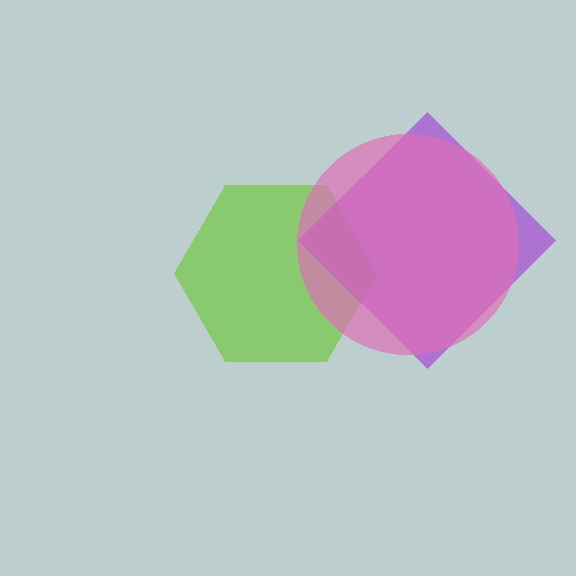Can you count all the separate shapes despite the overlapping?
Yes, there are 3 separate shapes.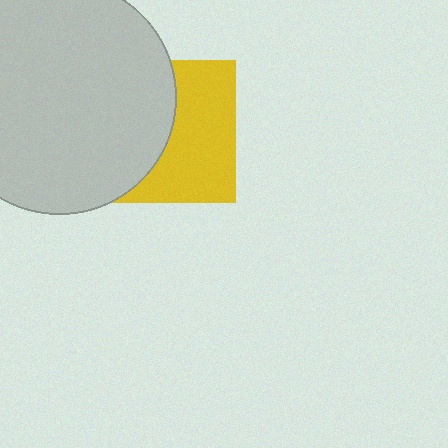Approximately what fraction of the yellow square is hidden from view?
Roughly 49% of the yellow square is hidden behind the light gray circle.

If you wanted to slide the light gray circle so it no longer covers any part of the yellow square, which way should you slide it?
Slide it left — that is the most direct way to separate the two shapes.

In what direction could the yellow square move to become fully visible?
The yellow square could move right. That would shift it out from behind the light gray circle entirely.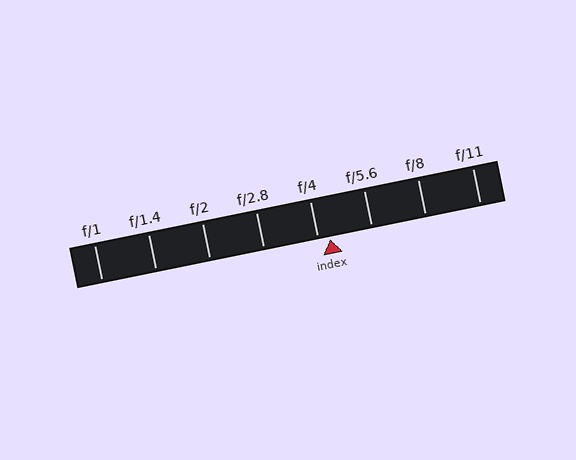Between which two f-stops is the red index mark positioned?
The index mark is between f/4 and f/5.6.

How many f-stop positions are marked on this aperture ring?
There are 8 f-stop positions marked.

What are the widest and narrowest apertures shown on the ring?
The widest aperture shown is f/1 and the narrowest is f/11.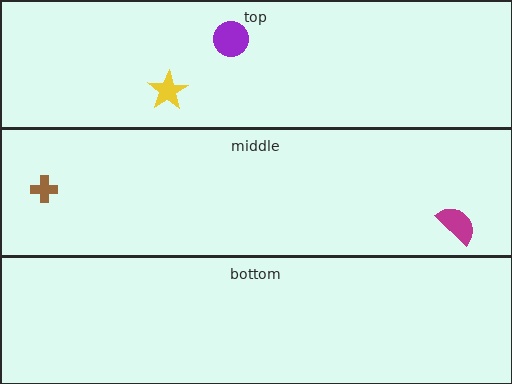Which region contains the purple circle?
The top region.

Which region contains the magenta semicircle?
The middle region.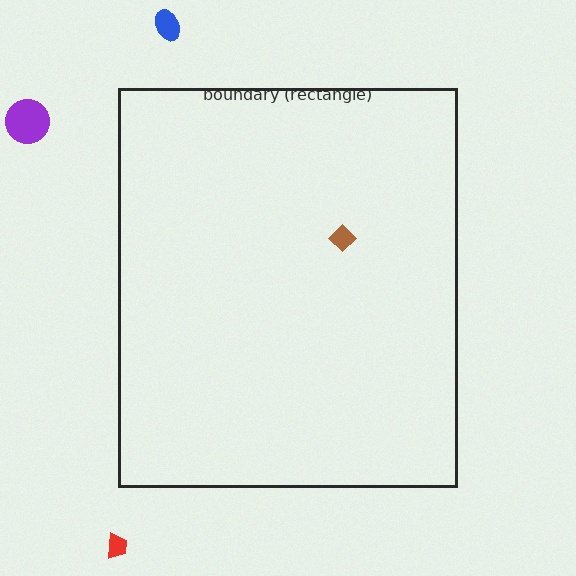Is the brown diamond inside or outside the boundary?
Inside.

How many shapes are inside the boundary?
1 inside, 3 outside.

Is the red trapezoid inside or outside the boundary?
Outside.